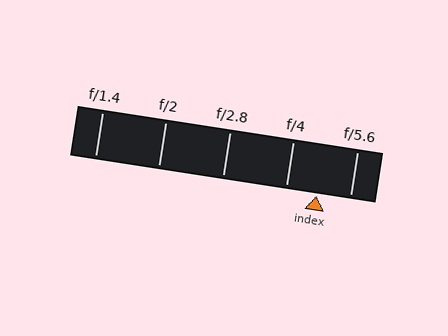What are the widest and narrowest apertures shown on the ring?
The widest aperture shown is f/1.4 and the narrowest is f/5.6.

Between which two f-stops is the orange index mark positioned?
The index mark is between f/4 and f/5.6.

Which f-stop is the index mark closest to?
The index mark is closest to f/4.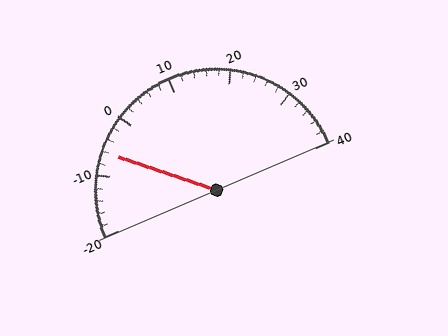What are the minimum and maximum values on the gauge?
The gauge ranges from -20 to 40.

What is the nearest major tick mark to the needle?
The nearest major tick mark is -10.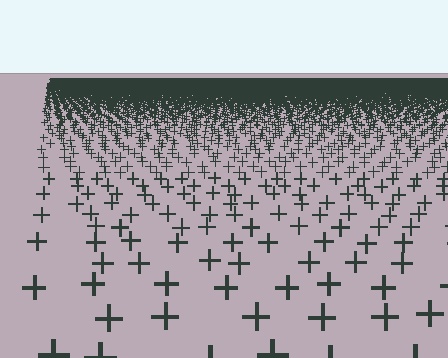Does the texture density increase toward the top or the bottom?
Density increases toward the top.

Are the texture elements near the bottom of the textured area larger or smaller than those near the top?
Larger. Near the bottom, elements are closer to the viewer and appear at a bigger on-screen size.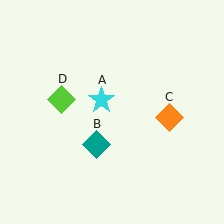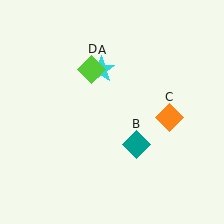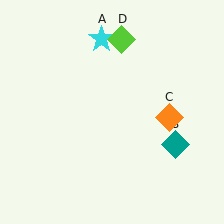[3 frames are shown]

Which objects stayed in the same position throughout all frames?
Orange diamond (object C) remained stationary.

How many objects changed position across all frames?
3 objects changed position: cyan star (object A), teal diamond (object B), lime diamond (object D).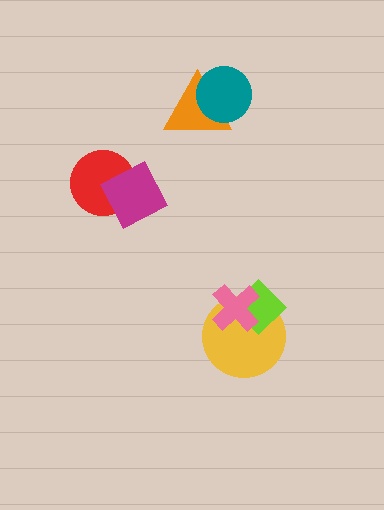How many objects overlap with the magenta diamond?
1 object overlaps with the magenta diamond.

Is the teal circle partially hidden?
No, no other shape covers it.